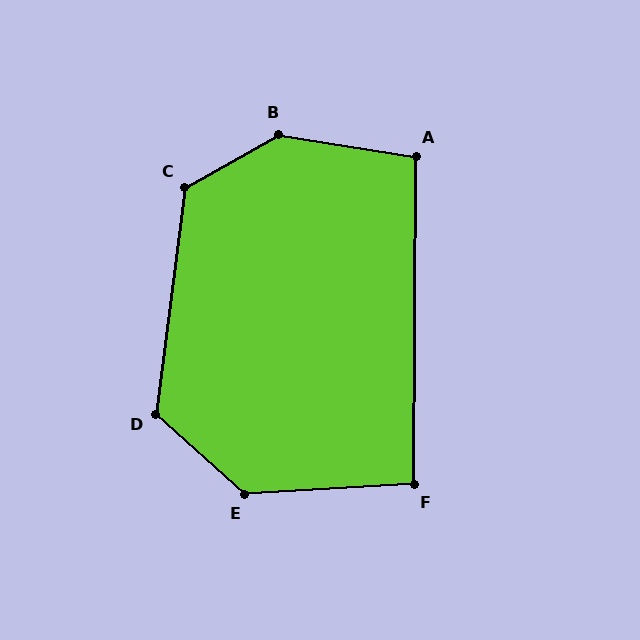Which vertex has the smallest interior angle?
F, at approximately 94 degrees.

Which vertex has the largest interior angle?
B, at approximately 142 degrees.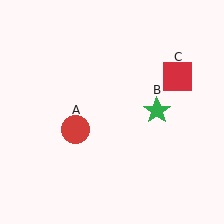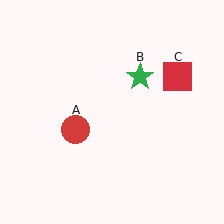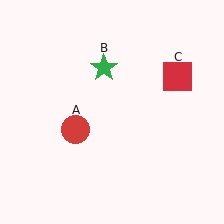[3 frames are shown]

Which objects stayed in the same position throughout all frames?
Red circle (object A) and red square (object C) remained stationary.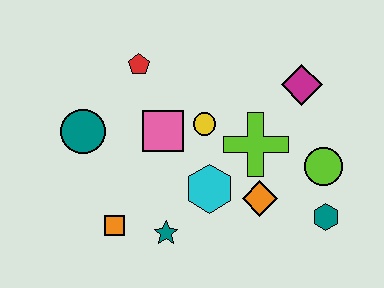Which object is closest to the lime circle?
The teal hexagon is closest to the lime circle.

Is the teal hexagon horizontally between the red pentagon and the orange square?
No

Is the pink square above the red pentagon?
No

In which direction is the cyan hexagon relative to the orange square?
The cyan hexagon is to the right of the orange square.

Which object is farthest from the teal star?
The magenta diamond is farthest from the teal star.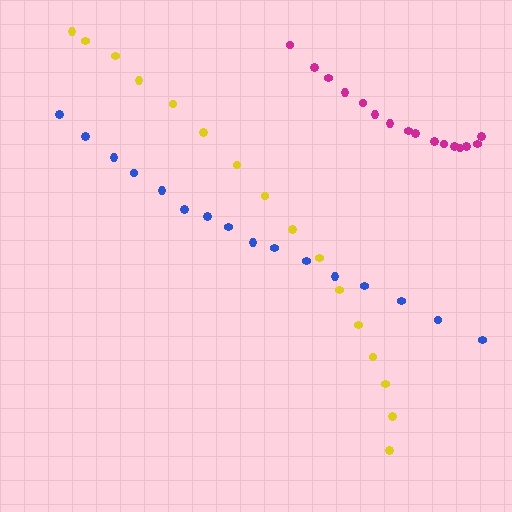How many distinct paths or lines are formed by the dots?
There are 3 distinct paths.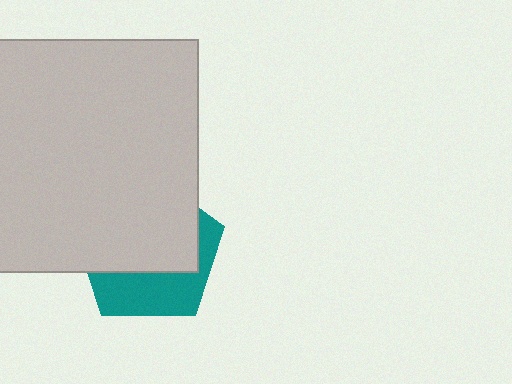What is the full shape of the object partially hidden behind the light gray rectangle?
The partially hidden object is a teal pentagon.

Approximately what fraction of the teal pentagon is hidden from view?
Roughly 63% of the teal pentagon is hidden behind the light gray rectangle.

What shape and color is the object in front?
The object in front is a light gray rectangle.